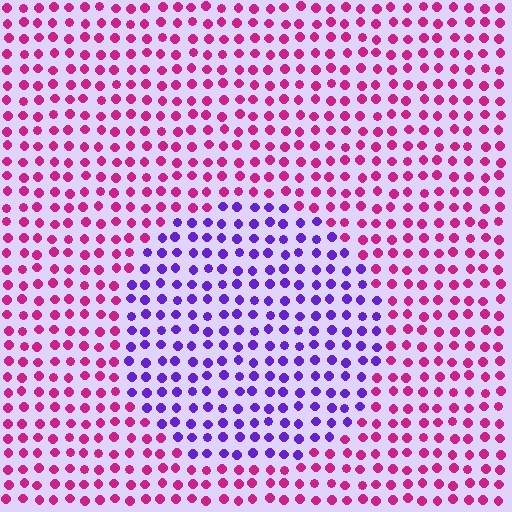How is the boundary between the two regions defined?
The boundary is defined purely by a slight shift in hue (about 58 degrees). Spacing, size, and orientation are identical on both sides.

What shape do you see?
I see a circle.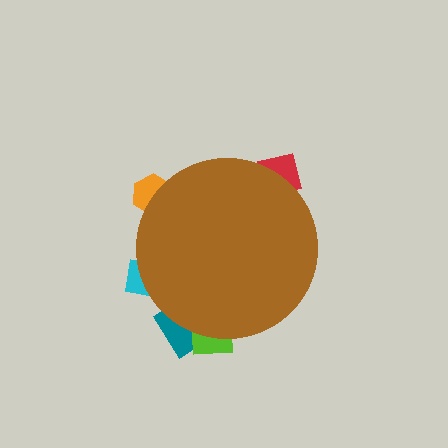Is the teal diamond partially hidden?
Yes, the teal diamond is partially hidden behind the brown circle.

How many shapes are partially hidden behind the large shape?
5 shapes are partially hidden.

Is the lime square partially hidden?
Yes, the lime square is partially hidden behind the brown circle.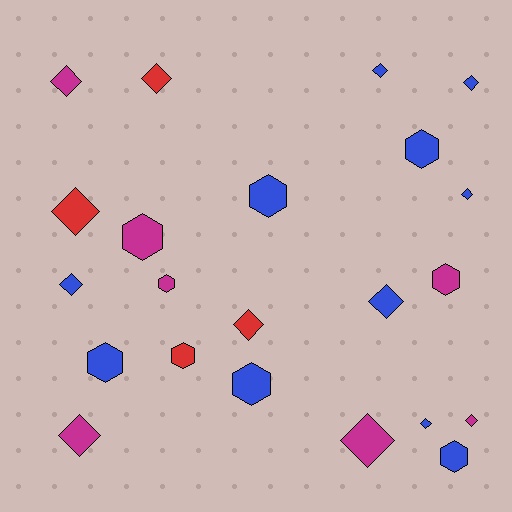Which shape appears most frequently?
Diamond, with 13 objects.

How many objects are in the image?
There are 22 objects.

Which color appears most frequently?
Blue, with 11 objects.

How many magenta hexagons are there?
There are 3 magenta hexagons.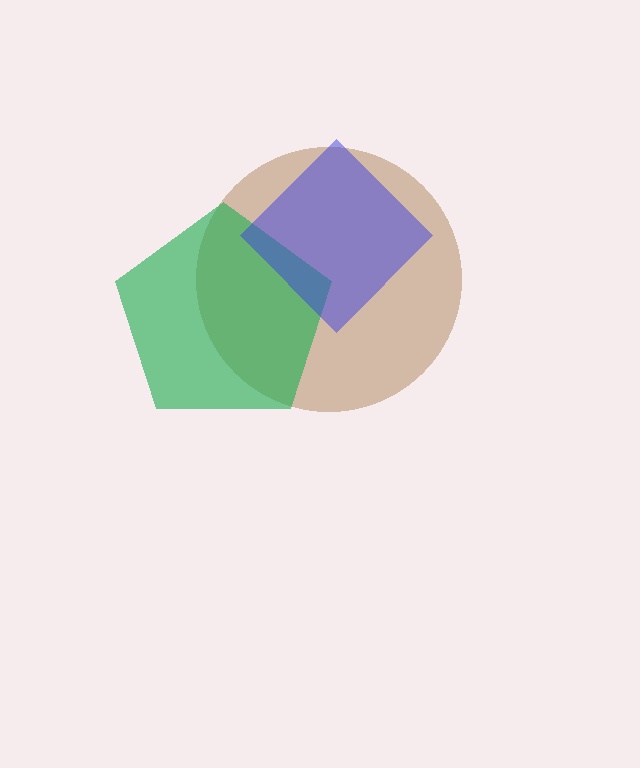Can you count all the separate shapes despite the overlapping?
Yes, there are 3 separate shapes.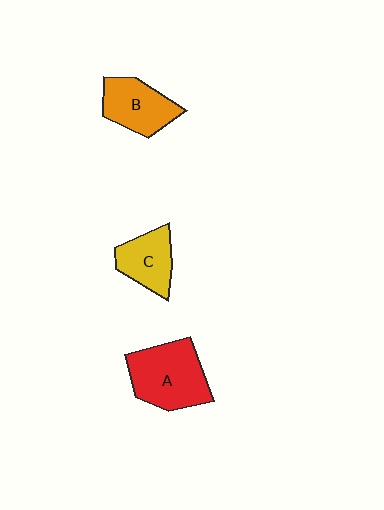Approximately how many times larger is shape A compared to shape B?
Approximately 1.4 times.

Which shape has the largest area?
Shape A (red).